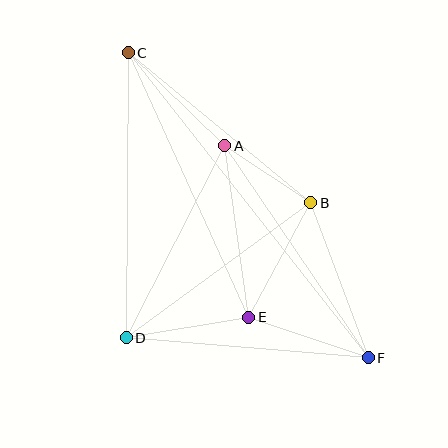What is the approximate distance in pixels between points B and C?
The distance between B and C is approximately 236 pixels.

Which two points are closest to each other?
Points A and B are closest to each other.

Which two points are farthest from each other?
Points C and F are farthest from each other.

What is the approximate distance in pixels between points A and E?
The distance between A and E is approximately 173 pixels.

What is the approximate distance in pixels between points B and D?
The distance between B and D is approximately 229 pixels.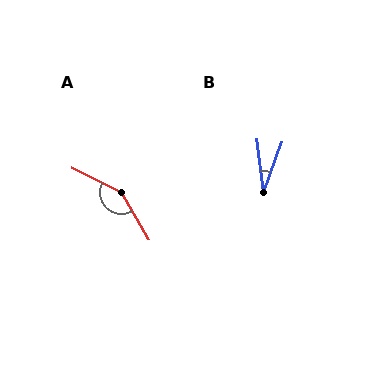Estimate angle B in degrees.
Approximately 27 degrees.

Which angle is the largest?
A, at approximately 147 degrees.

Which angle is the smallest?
B, at approximately 27 degrees.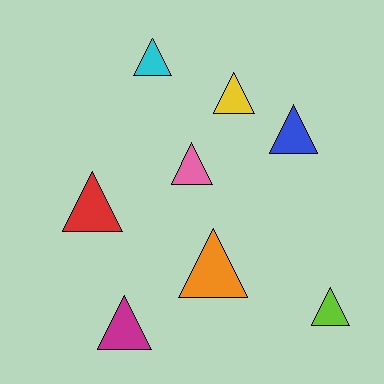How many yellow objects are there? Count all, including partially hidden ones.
There is 1 yellow object.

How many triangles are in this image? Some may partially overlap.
There are 8 triangles.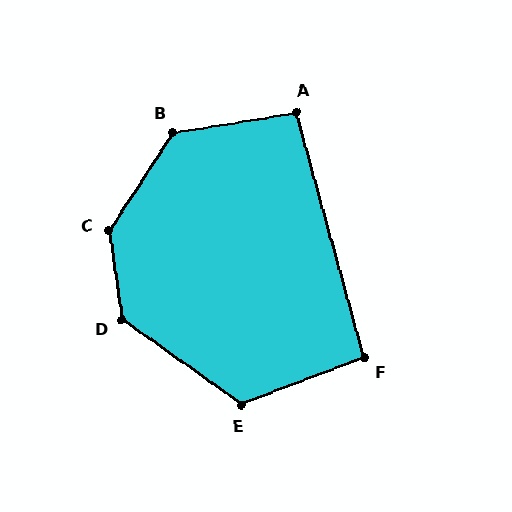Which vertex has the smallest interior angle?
F, at approximately 95 degrees.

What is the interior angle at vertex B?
Approximately 132 degrees (obtuse).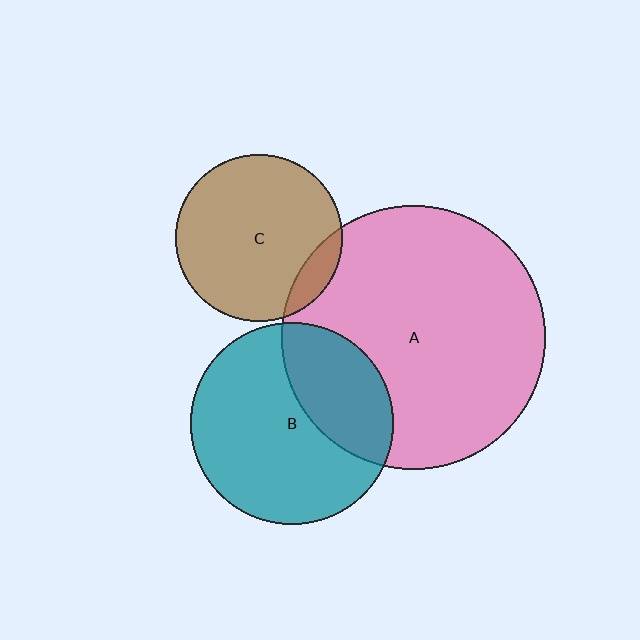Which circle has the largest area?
Circle A (pink).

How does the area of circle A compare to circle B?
Approximately 1.7 times.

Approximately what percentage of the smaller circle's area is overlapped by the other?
Approximately 10%.